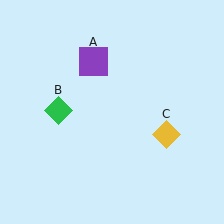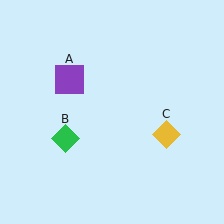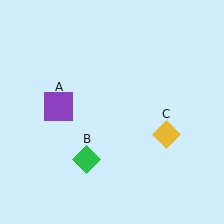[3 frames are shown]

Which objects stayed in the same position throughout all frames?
Yellow diamond (object C) remained stationary.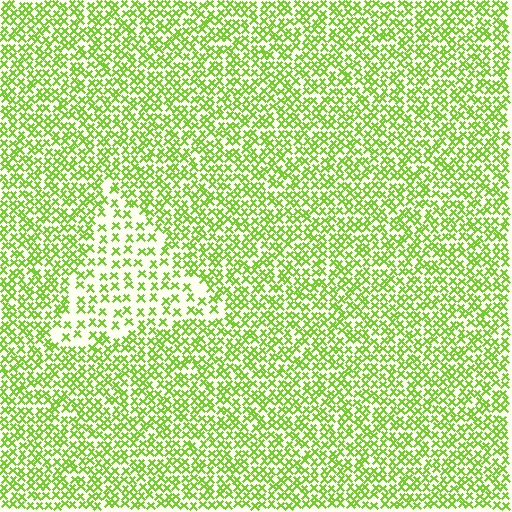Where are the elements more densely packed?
The elements are more densely packed outside the triangle boundary.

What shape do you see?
I see a triangle.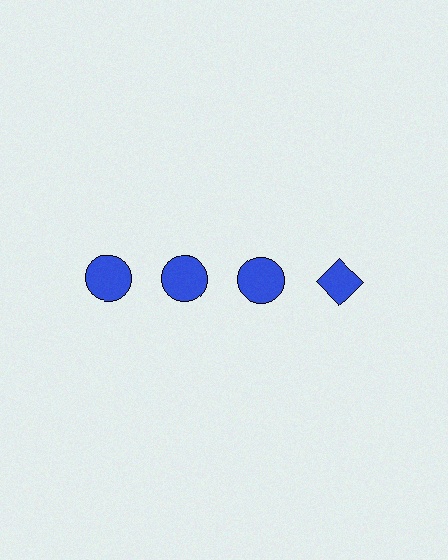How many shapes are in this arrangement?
There are 4 shapes arranged in a grid pattern.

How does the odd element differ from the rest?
It has a different shape: diamond instead of circle.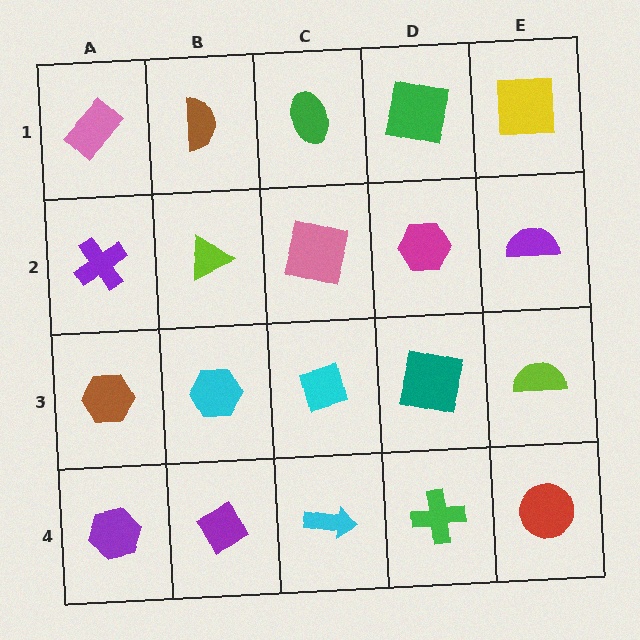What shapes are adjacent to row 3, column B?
A lime triangle (row 2, column B), a purple diamond (row 4, column B), a brown hexagon (row 3, column A), a cyan diamond (row 3, column C).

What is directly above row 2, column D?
A green square.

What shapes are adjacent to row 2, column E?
A yellow square (row 1, column E), a lime semicircle (row 3, column E), a magenta hexagon (row 2, column D).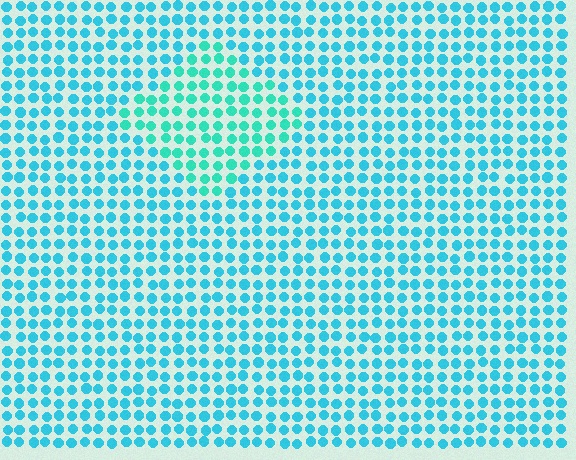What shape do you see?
I see a diamond.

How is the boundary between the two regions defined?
The boundary is defined purely by a slight shift in hue (about 23 degrees). Spacing, size, and orientation are identical on both sides.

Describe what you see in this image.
The image is filled with small cyan elements in a uniform arrangement. A diamond-shaped region is visible where the elements are tinted to a slightly different hue, forming a subtle color boundary.